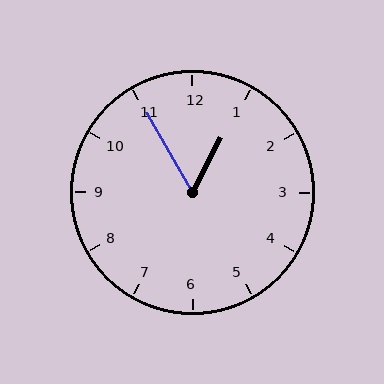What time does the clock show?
12:55.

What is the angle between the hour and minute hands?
Approximately 58 degrees.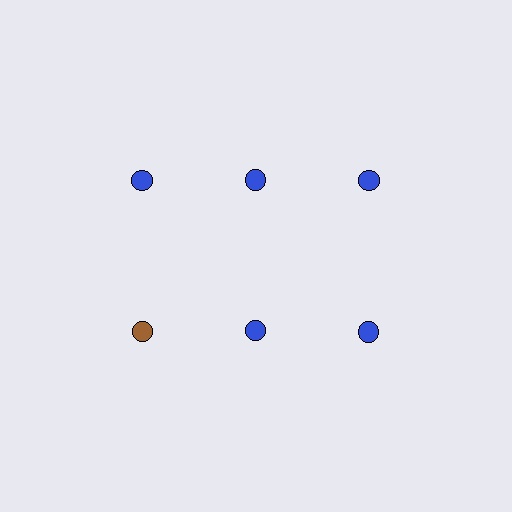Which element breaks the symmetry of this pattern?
The brown circle in the second row, leftmost column breaks the symmetry. All other shapes are blue circles.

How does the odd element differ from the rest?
It has a different color: brown instead of blue.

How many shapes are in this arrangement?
There are 6 shapes arranged in a grid pattern.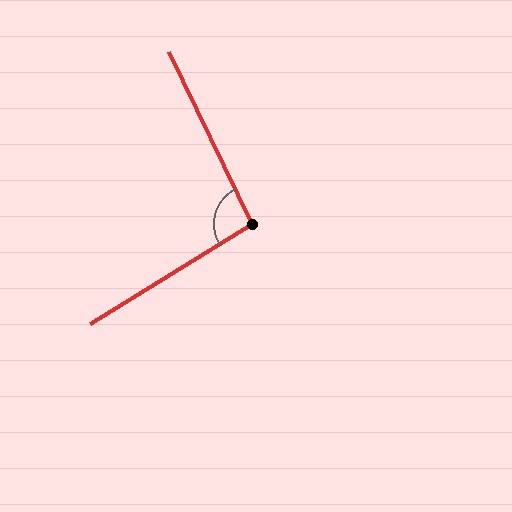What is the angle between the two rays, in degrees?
Approximately 96 degrees.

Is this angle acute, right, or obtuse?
It is obtuse.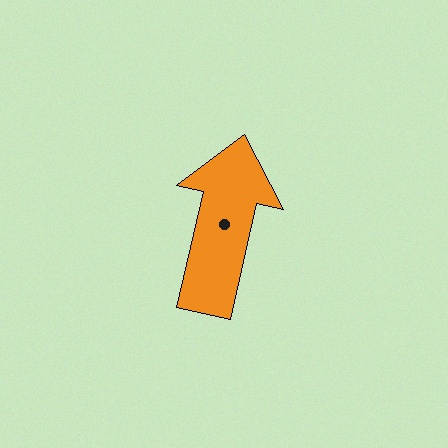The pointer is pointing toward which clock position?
Roughly 12 o'clock.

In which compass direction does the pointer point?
North.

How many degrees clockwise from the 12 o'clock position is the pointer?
Approximately 13 degrees.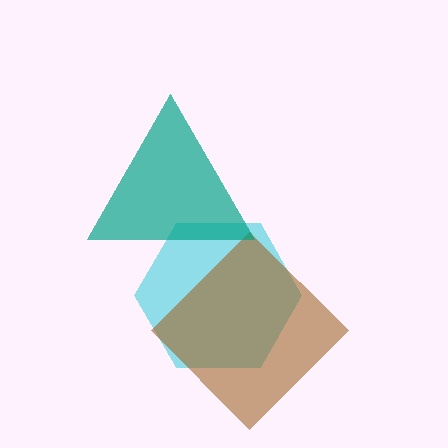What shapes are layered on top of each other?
The layered shapes are: a cyan hexagon, a brown diamond, a teal triangle.